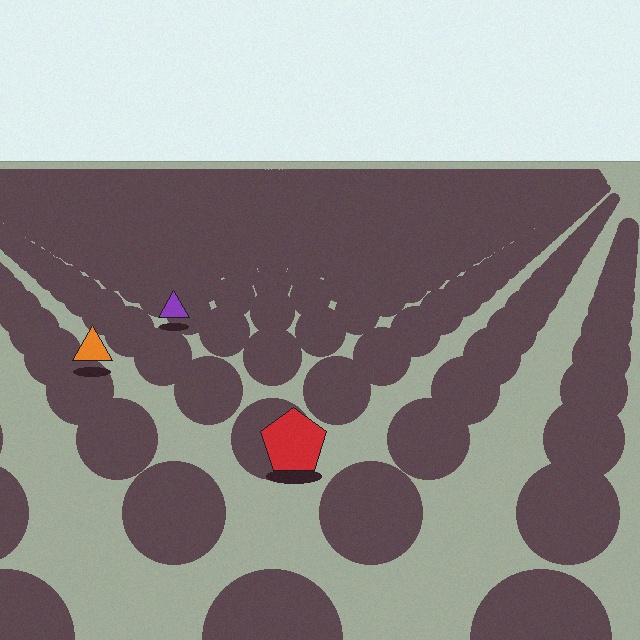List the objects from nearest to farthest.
From nearest to farthest: the red pentagon, the orange triangle, the purple triangle.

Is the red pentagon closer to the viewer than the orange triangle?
Yes. The red pentagon is closer — you can tell from the texture gradient: the ground texture is coarser near it.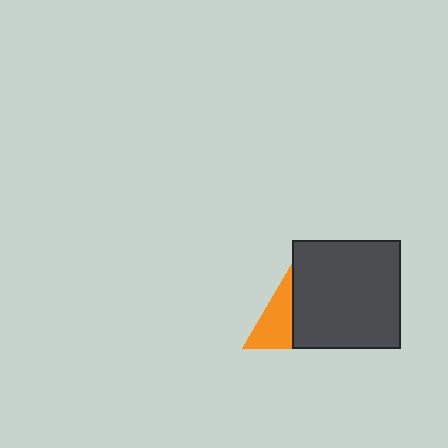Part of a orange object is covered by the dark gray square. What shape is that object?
It is a triangle.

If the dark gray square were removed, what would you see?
You would see the complete orange triangle.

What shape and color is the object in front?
The object in front is a dark gray square.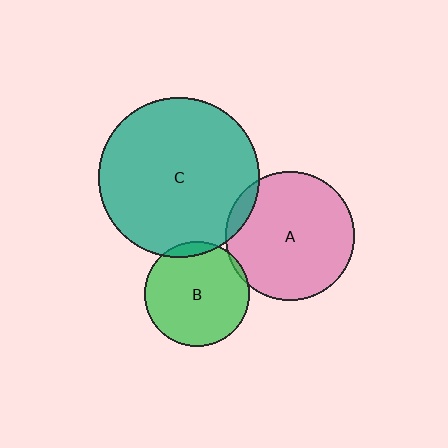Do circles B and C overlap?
Yes.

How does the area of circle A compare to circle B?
Approximately 1.5 times.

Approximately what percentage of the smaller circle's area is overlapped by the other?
Approximately 5%.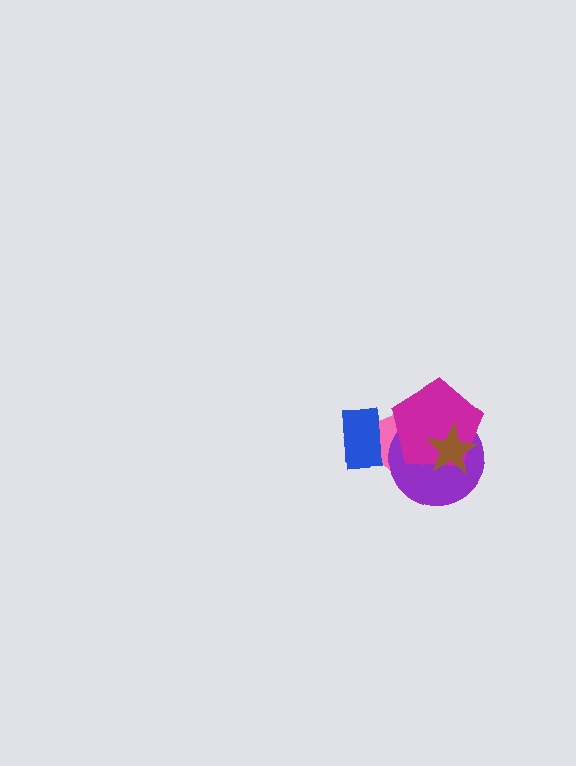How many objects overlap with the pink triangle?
3 objects overlap with the pink triangle.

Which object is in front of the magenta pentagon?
The brown star is in front of the magenta pentagon.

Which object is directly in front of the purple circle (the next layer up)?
The magenta pentagon is directly in front of the purple circle.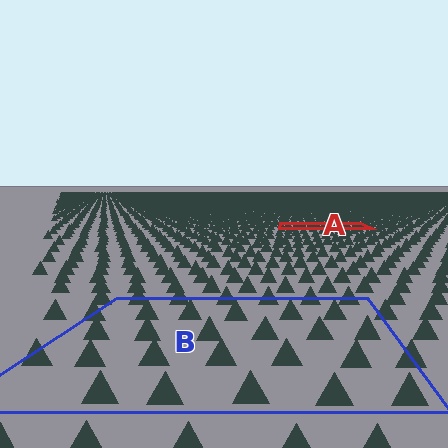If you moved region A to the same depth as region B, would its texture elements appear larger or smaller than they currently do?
They would appear larger. At a closer depth, the same texture elements are projected at a bigger on-screen size.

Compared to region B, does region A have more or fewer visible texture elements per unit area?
Region A has more texture elements per unit area — they are packed more densely because it is farther away.